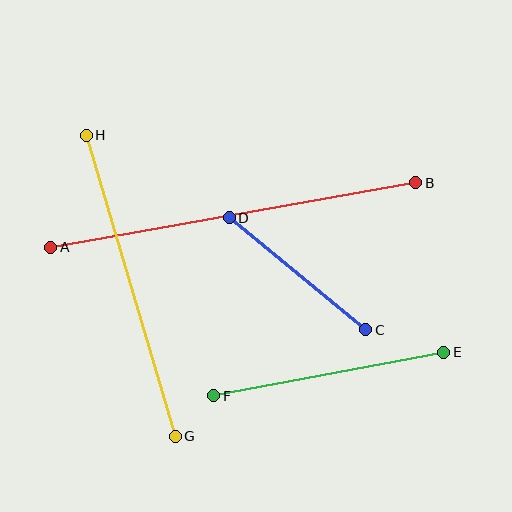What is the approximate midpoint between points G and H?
The midpoint is at approximately (131, 286) pixels.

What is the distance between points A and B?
The distance is approximately 371 pixels.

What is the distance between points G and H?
The distance is approximately 314 pixels.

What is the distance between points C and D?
The distance is approximately 177 pixels.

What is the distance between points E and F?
The distance is approximately 234 pixels.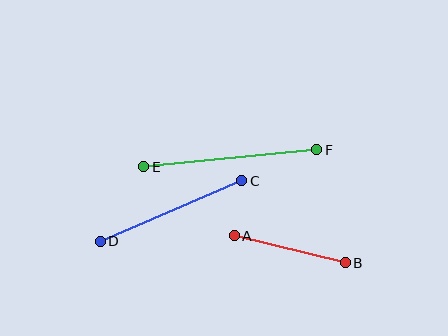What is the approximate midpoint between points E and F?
The midpoint is at approximately (230, 158) pixels.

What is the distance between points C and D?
The distance is approximately 154 pixels.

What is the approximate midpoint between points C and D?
The midpoint is at approximately (171, 211) pixels.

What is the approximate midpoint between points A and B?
The midpoint is at approximately (290, 249) pixels.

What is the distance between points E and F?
The distance is approximately 174 pixels.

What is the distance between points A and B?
The distance is approximately 114 pixels.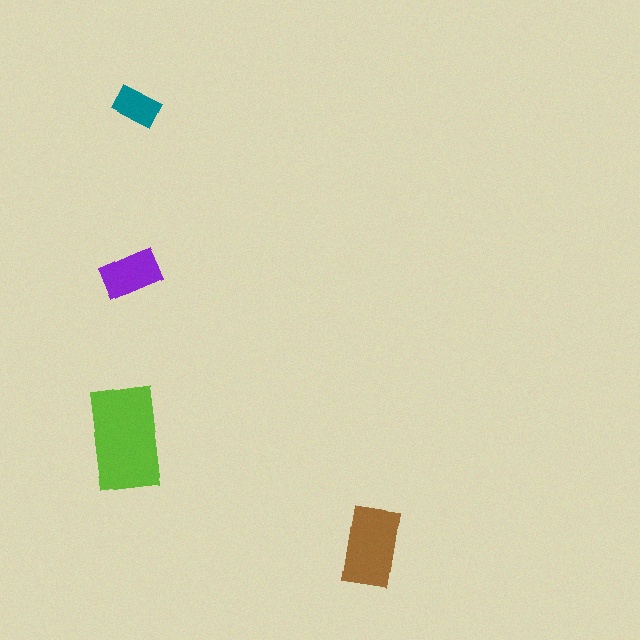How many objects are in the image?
There are 4 objects in the image.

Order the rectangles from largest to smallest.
the lime one, the brown one, the purple one, the teal one.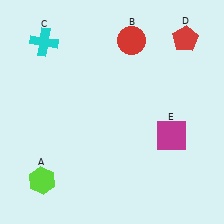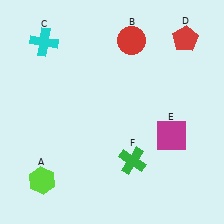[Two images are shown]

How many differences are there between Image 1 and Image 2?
There is 1 difference between the two images.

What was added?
A green cross (F) was added in Image 2.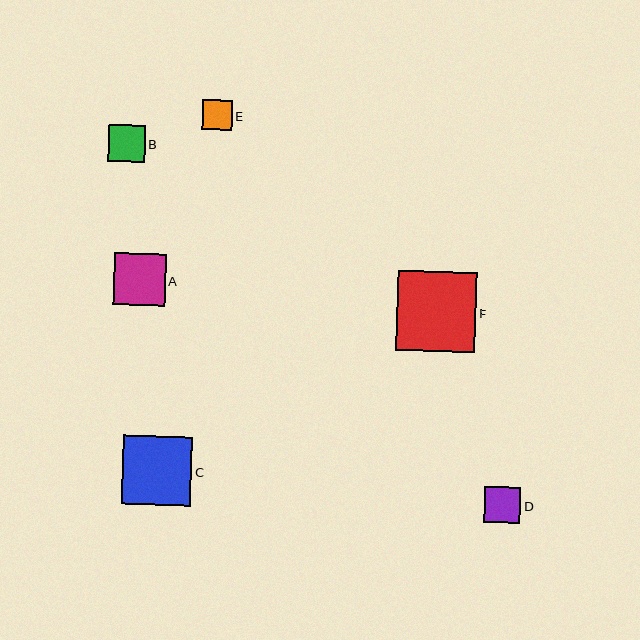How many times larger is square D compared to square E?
Square D is approximately 1.2 times the size of square E.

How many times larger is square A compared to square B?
Square A is approximately 1.4 times the size of square B.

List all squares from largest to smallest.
From largest to smallest: F, C, A, B, D, E.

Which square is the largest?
Square F is the largest with a size of approximately 79 pixels.